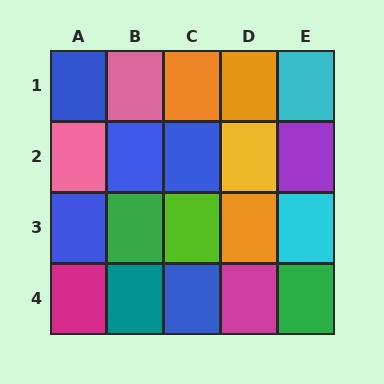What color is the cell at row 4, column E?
Green.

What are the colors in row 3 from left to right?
Blue, green, lime, orange, cyan.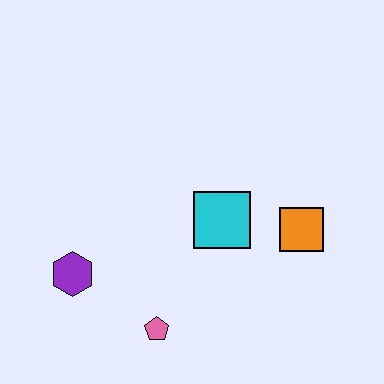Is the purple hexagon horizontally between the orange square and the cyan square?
No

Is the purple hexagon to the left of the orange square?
Yes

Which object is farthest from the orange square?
The purple hexagon is farthest from the orange square.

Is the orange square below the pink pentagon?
No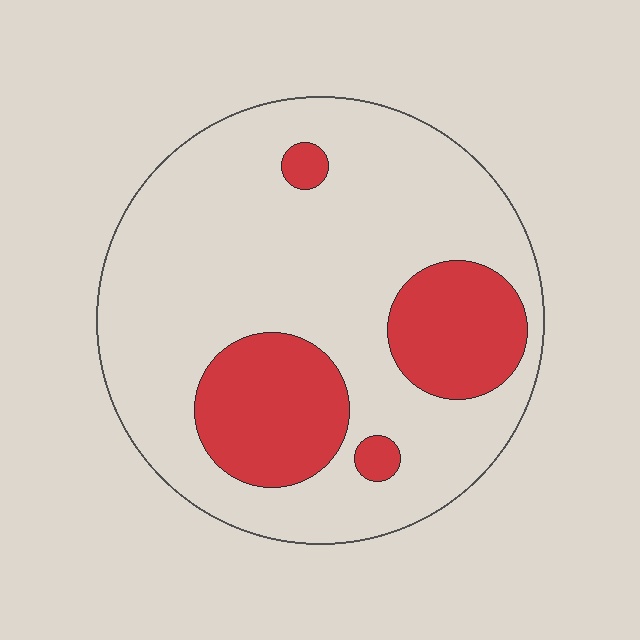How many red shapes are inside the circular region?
4.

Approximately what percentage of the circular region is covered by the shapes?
Approximately 25%.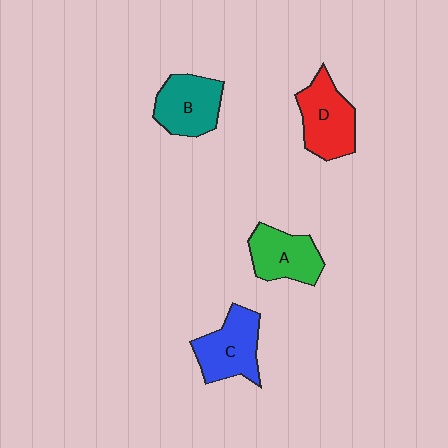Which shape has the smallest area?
Shape A (green).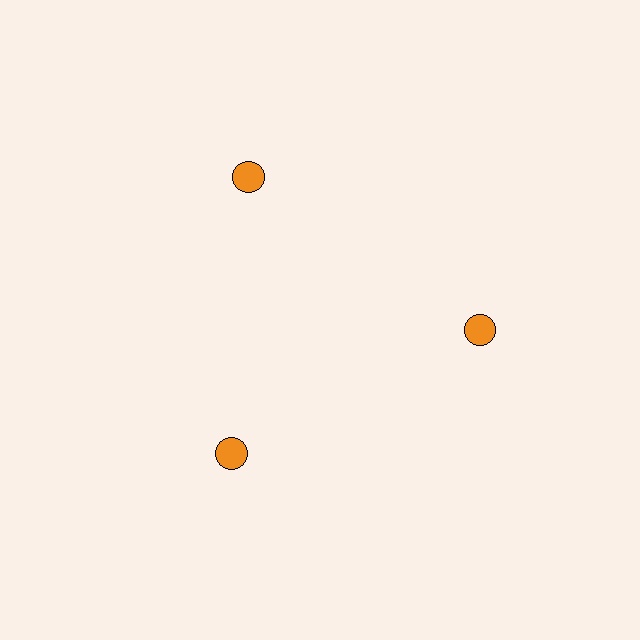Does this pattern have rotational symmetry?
Yes, this pattern has 3-fold rotational symmetry. It looks the same after rotating 120 degrees around the center.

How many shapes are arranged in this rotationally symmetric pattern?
There are 3 shapes, arranged in 3 groups of 1.